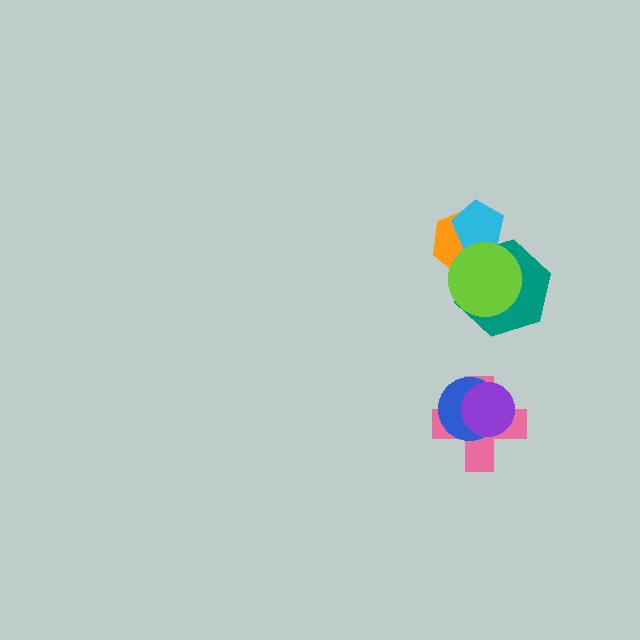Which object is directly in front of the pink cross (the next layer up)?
The blue circle is directly in front of the pink cross.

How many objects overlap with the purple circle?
2 objects overlap with the purple circle.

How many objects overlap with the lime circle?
3 objects overlap with the lime circle.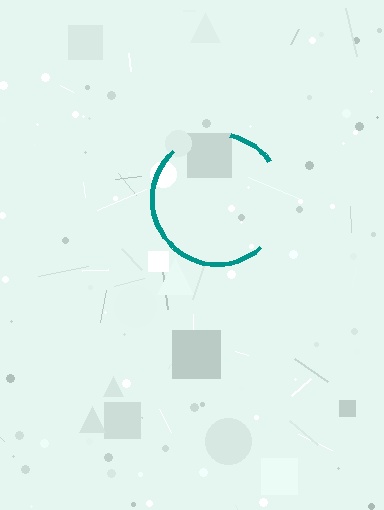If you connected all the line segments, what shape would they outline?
They would outline a circle.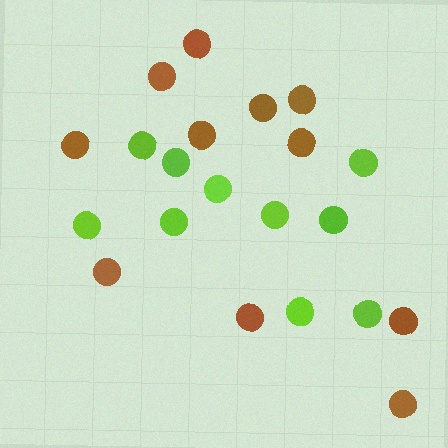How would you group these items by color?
There are 2 groups: one group of brown circles (11) and one group of lime circles (10).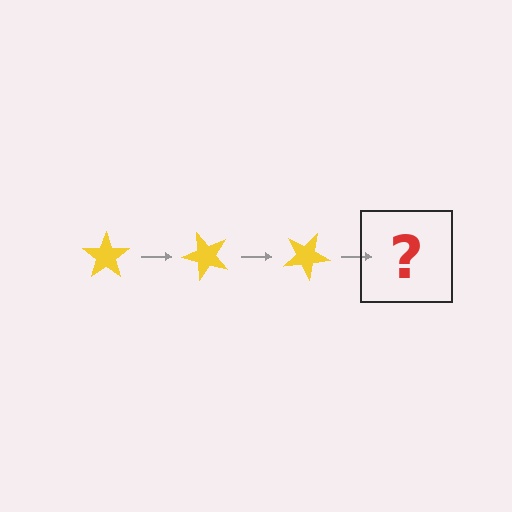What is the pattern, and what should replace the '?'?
The pattern is that the star rotates 50 degrees each step. The '?' should be a yellow star rotated 150 degrees.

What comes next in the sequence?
The next element should be a yellow star rotated 150 degrees.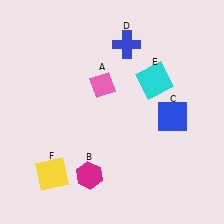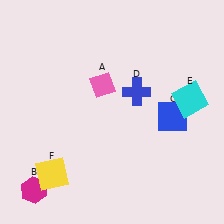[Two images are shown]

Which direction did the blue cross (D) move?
The blue cross (D) moved down.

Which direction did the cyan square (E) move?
The cyan square (E) moved right.